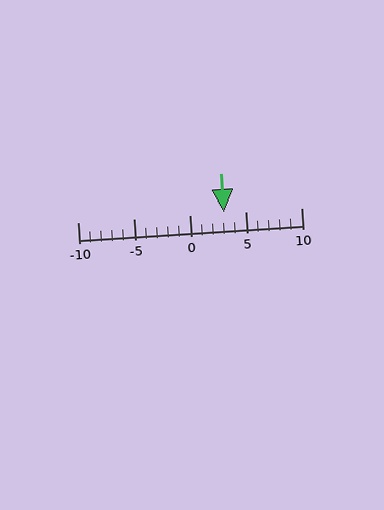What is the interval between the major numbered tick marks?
The major tick marks are spaced 5 units apart.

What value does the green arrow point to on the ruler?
The green arrow points to approximately 3.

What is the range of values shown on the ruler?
The ruler shows values from -10 to 10.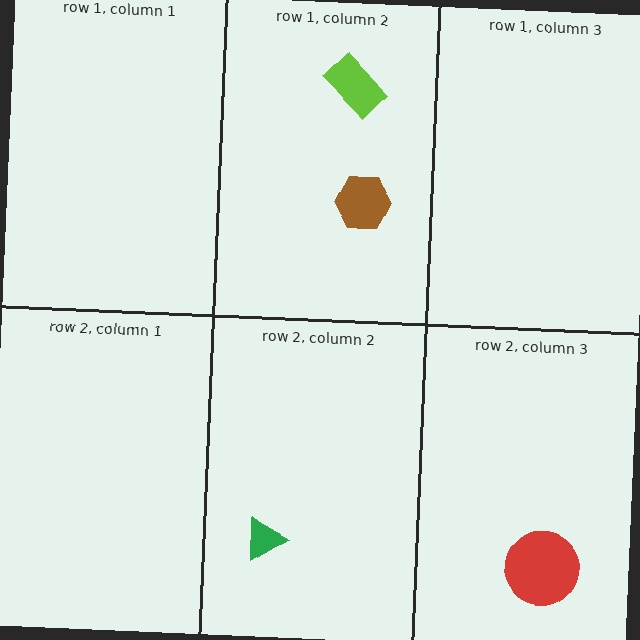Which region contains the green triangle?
The row 2, column 2 region.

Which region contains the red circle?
The row 2, column 3 region.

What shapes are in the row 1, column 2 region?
The brown hexagon, the lime rectangle.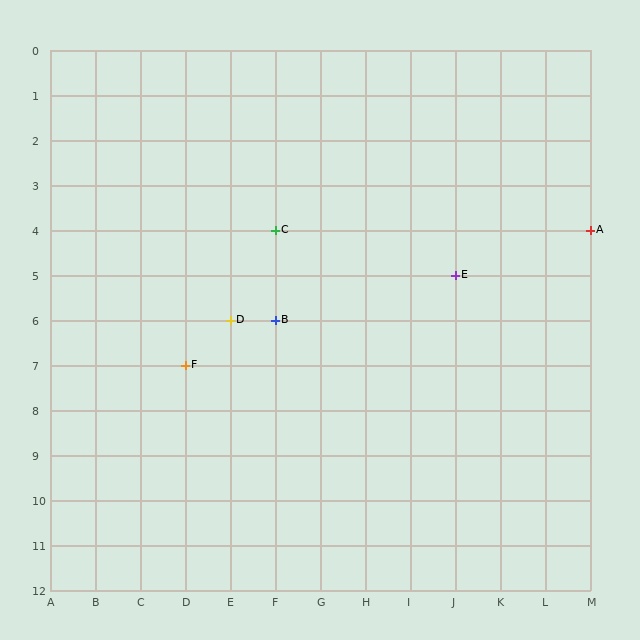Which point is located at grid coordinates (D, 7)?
Point F is at (D, 7).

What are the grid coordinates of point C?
Point C is at grid coordinates (F, 4).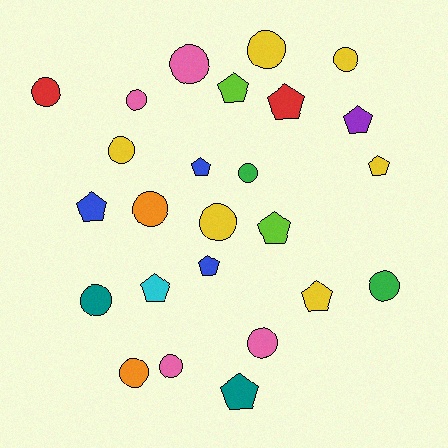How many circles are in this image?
There are 14 circles.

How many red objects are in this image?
There are 2 red objects.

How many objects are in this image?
There are 25 objects.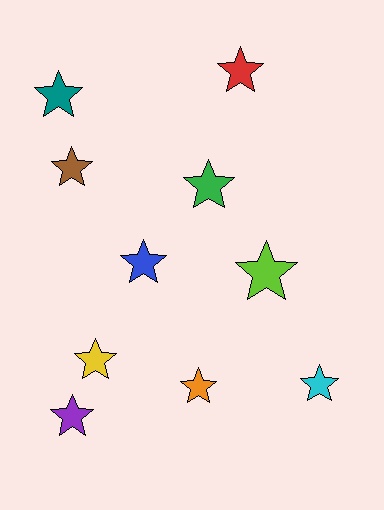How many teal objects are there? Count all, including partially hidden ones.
There is 1 teal object.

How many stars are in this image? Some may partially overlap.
There are 10 stars.